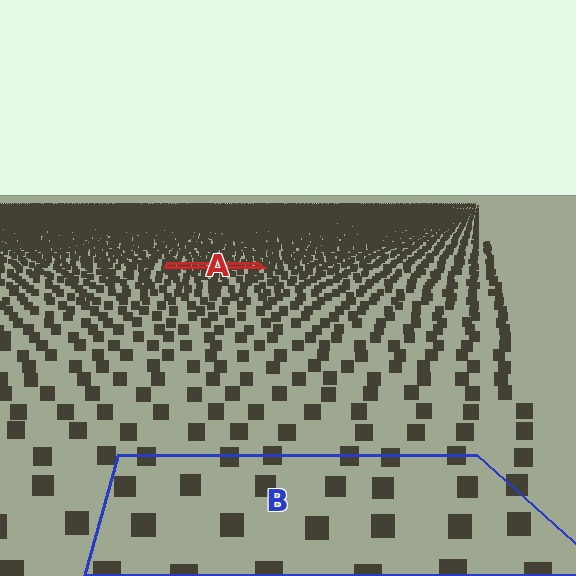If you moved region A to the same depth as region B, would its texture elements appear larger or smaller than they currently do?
They would appear larger. At a closer depth, the same texture elements are projected at a bigger on-screen size.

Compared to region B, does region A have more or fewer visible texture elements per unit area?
Region A has more texture elements per unit area — they are packed more densely because it is farther away.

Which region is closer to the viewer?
Region B is closer. The texture elements there are larger and more spread out.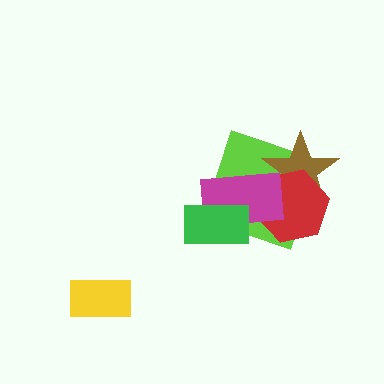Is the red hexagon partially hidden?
Yes, it is partially covered by another shape.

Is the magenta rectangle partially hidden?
Yes, it is partially covered by another shape.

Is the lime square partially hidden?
Yes, it is partially covered by another shape.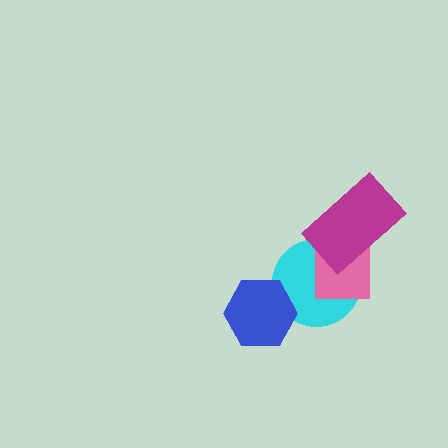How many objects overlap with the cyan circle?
3 objects overlap with the cyan circle.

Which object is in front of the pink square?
The magenta rectangle is in front of the pink square.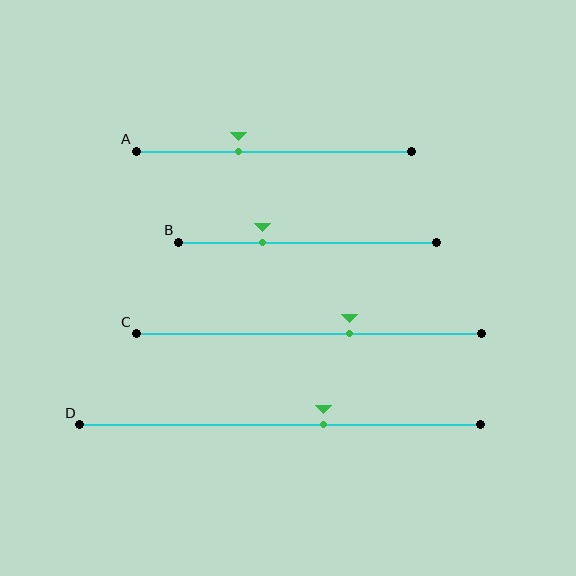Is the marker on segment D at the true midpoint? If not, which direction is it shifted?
No, the marker on segment D is shifted to the right by about 11% of the segment length.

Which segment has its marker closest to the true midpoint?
Segment D has its marker closest to the true midpoint.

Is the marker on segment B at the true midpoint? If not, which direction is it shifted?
No, the marker on segment B is shifted to the left by about 17% of the segment length.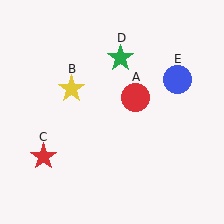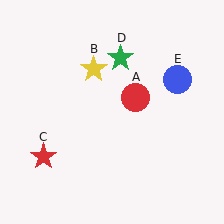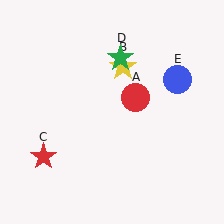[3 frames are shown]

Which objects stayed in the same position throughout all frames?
Red circle (object A) and red star (object C) and green star (object D) and blue circle (object E) remained stationary.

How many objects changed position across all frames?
1 object changed position: yellow star (object B).